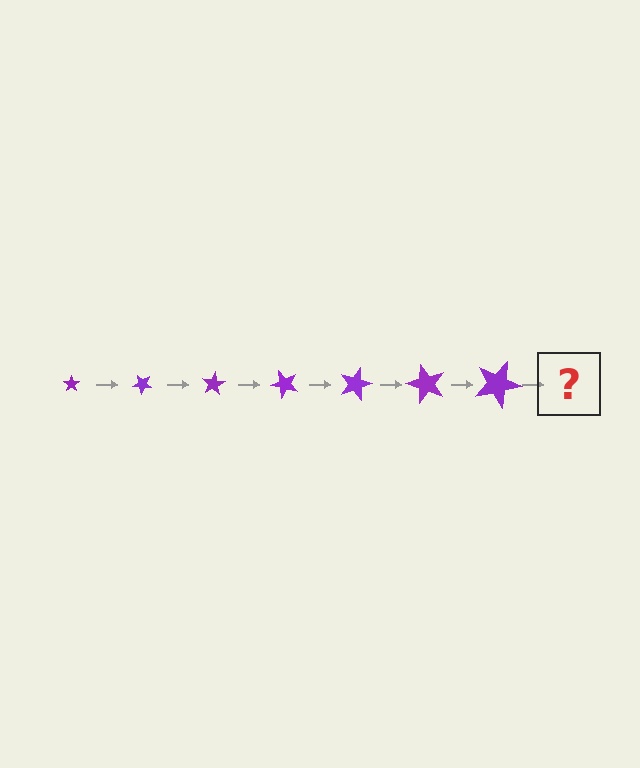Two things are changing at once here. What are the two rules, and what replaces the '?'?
The two rules are that the star grows larger each step and it rotates 40 degrees each step. The '?' should be a star, larger than the previous one and rotated 280 degrees from the start.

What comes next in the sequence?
The next element should be a star, larger than the previous one and rotated 280 degrees from the start.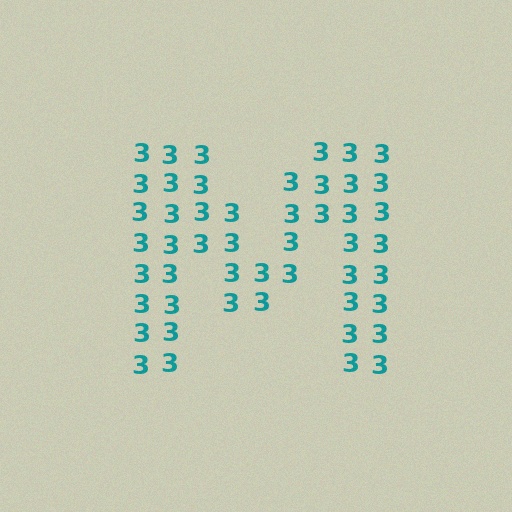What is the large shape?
The large shape is the letter M.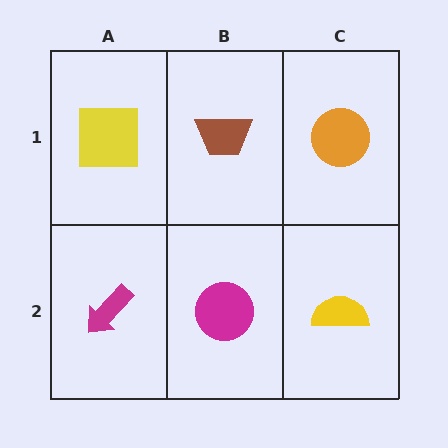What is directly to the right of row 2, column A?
A magenta circle.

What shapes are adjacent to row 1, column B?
A magenta circle (row 2, column B), a yellow square (row 1, column A), an orange circle (row 1, column C).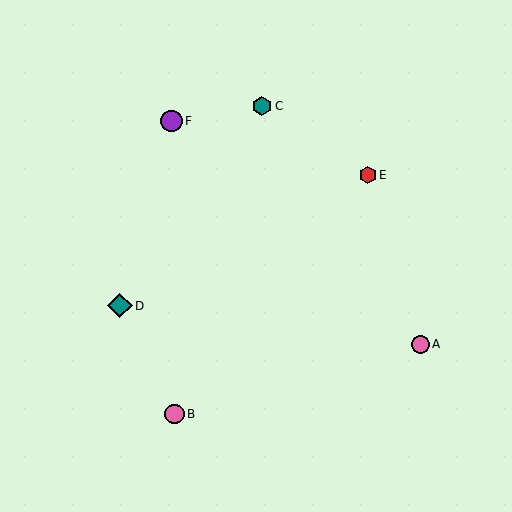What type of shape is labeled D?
Shape D is a teal diamond.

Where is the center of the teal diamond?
The center of the teal diamond is at (120, 306).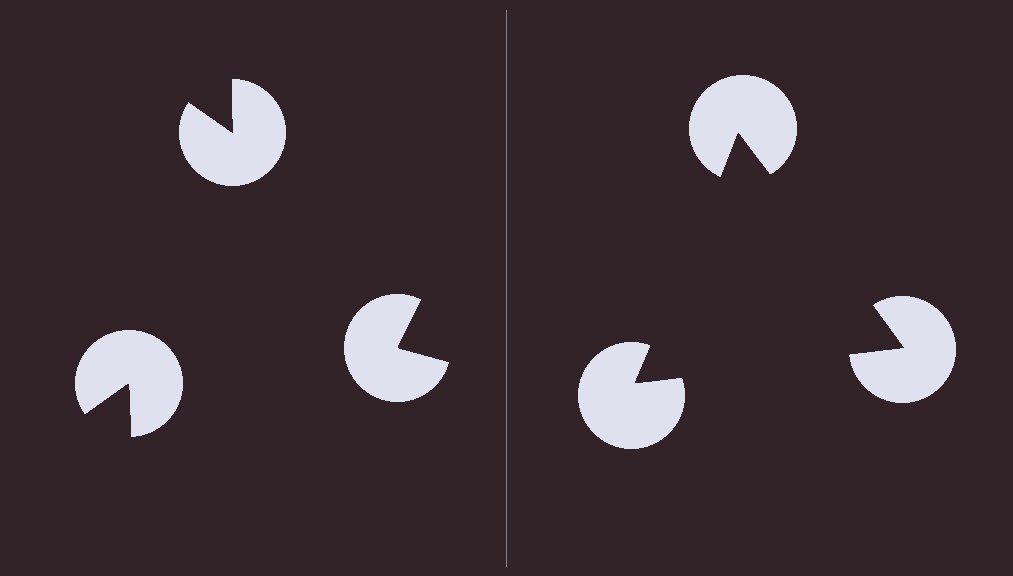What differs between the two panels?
The pac-man discs are positioned identically on both sides; only the wedge orientations differ. On the right they align to a triangle; on the left they are misaligned.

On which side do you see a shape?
An illusory triangle appears on the right side. On the left side the wedge cuts are rotated, so no coherent shape forms.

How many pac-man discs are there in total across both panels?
6 — 3 on each side.